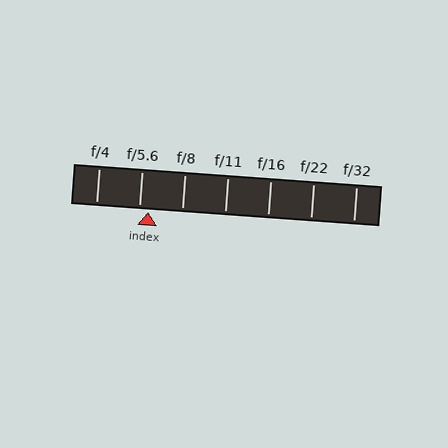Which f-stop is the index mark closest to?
The index mark is closest to f/5.6.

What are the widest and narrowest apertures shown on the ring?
The widest aperture shown is f/4 and the narrowest is f/32.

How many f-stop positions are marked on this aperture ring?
There are 7 f-stop positions marked.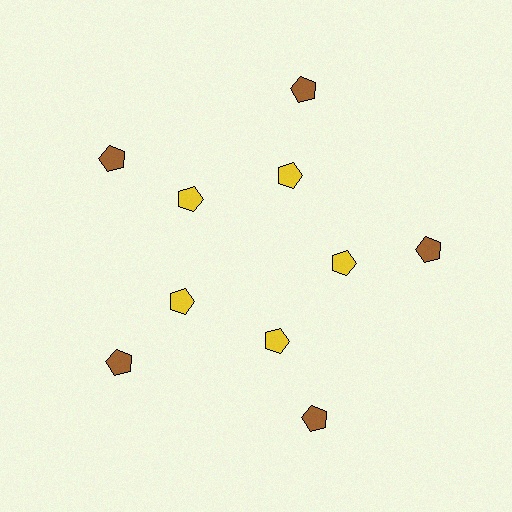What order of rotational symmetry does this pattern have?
This pattern has 5-fold rotational symmetry.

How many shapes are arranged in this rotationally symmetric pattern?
There are 10 shapes, arranged in 5 groups of 2.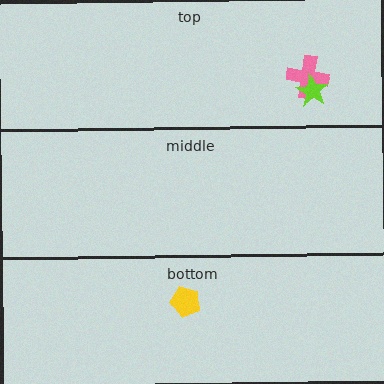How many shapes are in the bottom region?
1.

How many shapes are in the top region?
2.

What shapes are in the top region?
The pink cross, the lime star.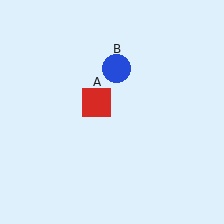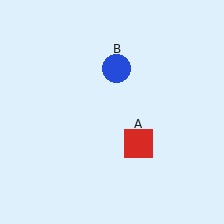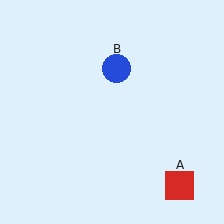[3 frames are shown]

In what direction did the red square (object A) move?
The red square (object A) moved down and to the right.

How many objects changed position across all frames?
1 object changed position: red square (object A).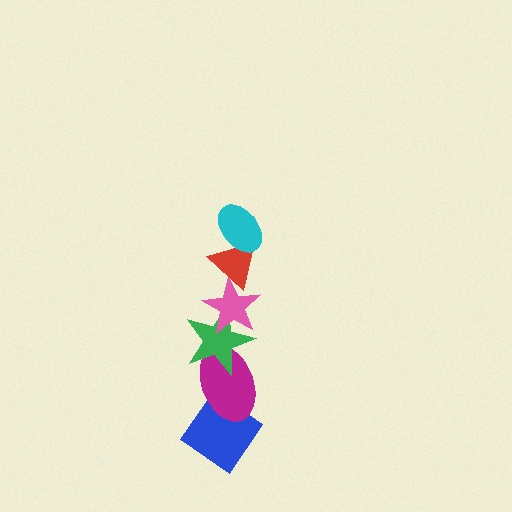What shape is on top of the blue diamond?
The magenta ellipse is on top of the blue diamond.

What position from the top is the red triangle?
The red triangle is 2nd from the top.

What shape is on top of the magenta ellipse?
The green star is on top of the magenta ellipse.